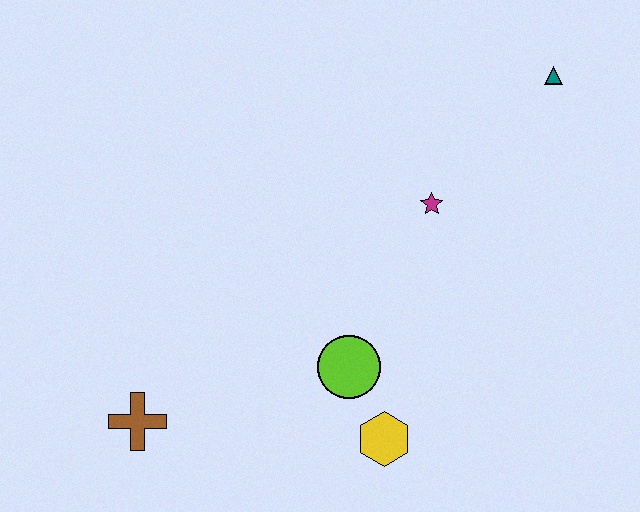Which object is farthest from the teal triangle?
The brown cross is farthest from the teal triangle.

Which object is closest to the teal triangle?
The magenta star is closest to the teal triangle.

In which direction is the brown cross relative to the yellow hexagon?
The brown cross is to the left of the yellow hexagon.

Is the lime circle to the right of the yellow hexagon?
No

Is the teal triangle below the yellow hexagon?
No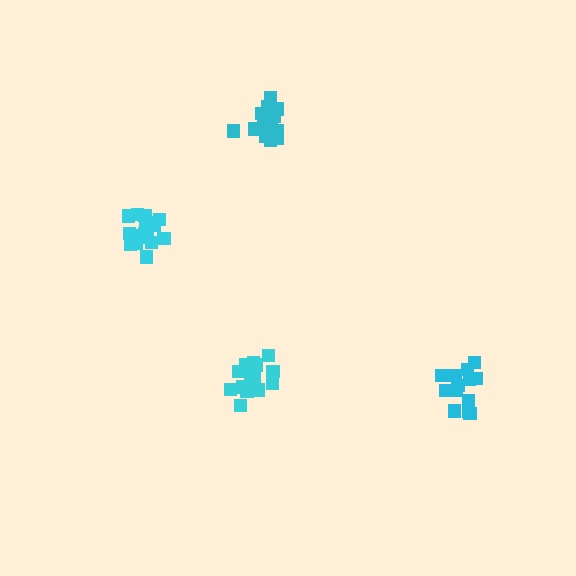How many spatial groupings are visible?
There are 4 spatial groupings.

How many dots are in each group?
Group 1: 14 dots, Group 2: 16 dots, Group 3: 20 dots, Group 4: 20 dots (70 total).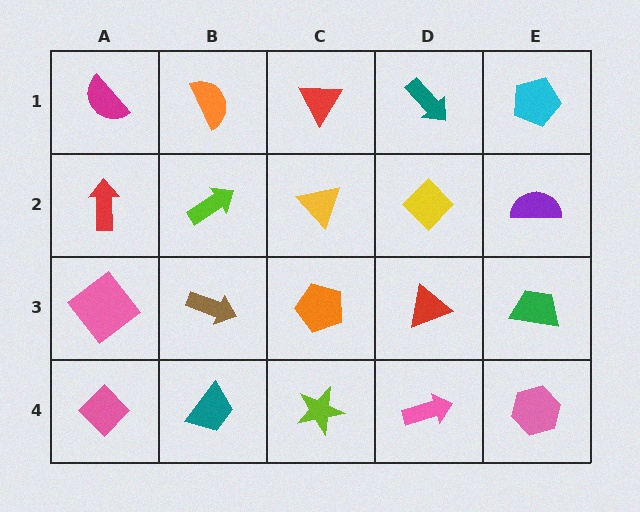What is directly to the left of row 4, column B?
A pink diamond.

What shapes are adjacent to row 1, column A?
A red arrow (row 2, column A), an orange semicircle (row 1, column B).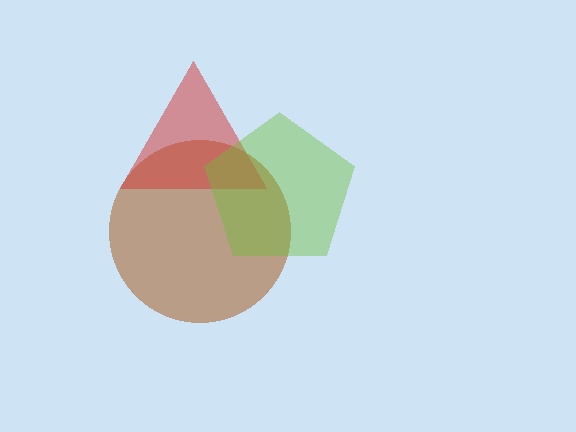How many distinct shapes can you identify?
There are 3 distinct shapes: a brown circle, a red triangle, a lime pentagon.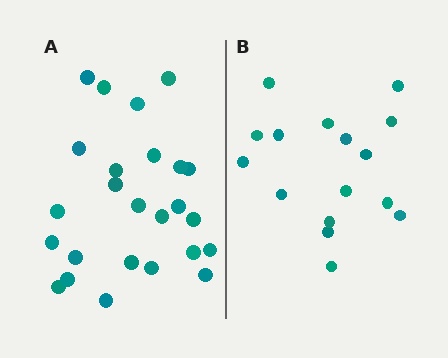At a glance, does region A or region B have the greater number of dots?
Region A (the left region) has more dots.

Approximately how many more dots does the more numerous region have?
Region A has roughly 8 or so more dots than region B.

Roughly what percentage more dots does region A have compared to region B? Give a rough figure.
About 55% more.